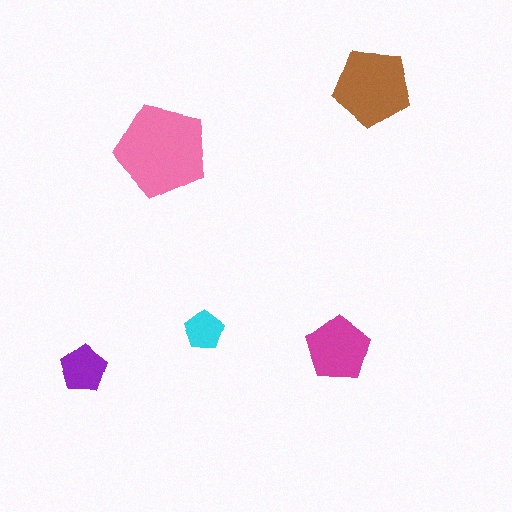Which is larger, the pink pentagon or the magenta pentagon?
The pink one.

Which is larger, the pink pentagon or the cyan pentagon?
The pink one.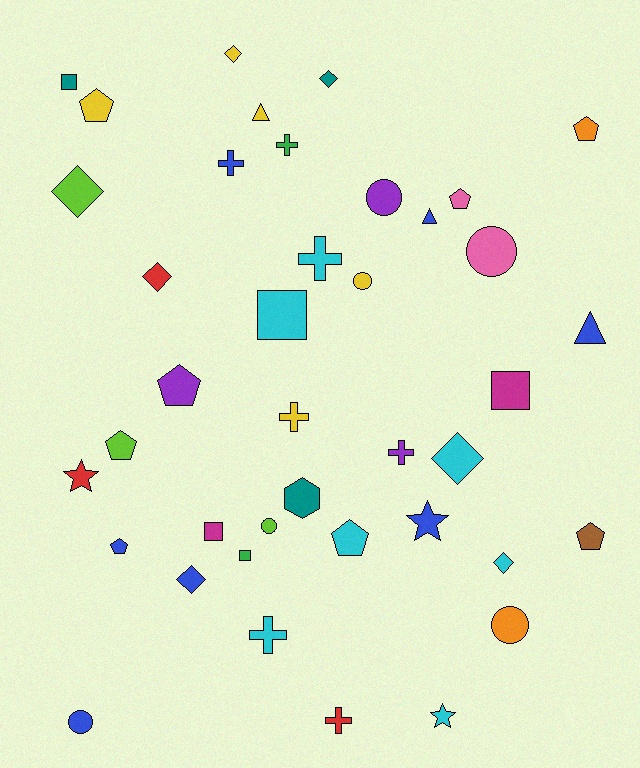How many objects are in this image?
There are 40 objects.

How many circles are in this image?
There are 6 circles.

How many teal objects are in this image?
There are 3 teal objects.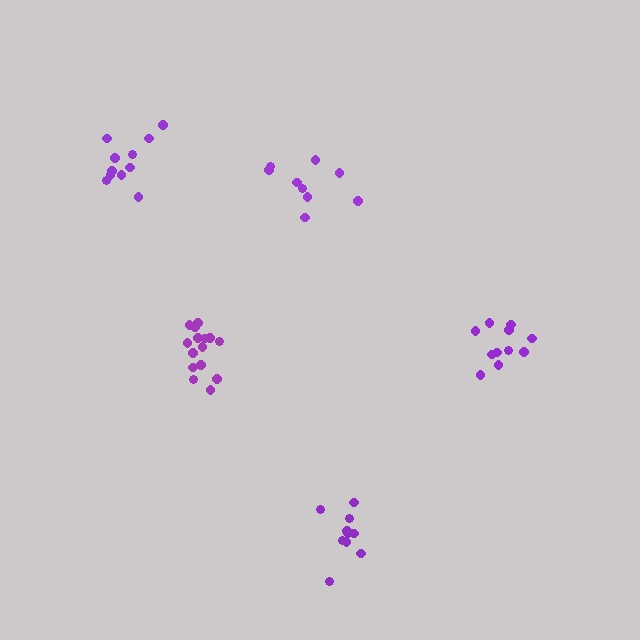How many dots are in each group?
Group 1: 10 dots, Group 2: 9 dots, Group 3: 11 dots, Group 4: 11 dots, Group 5: 15 dots (56 total).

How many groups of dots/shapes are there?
There are 5 groups.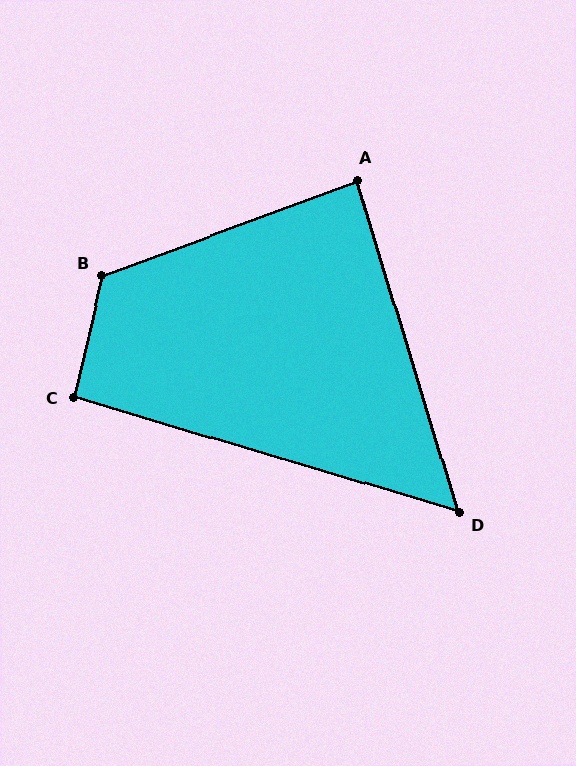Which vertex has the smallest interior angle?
D, at approximately 56 degrees.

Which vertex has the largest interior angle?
B, at approximately 124 degrees.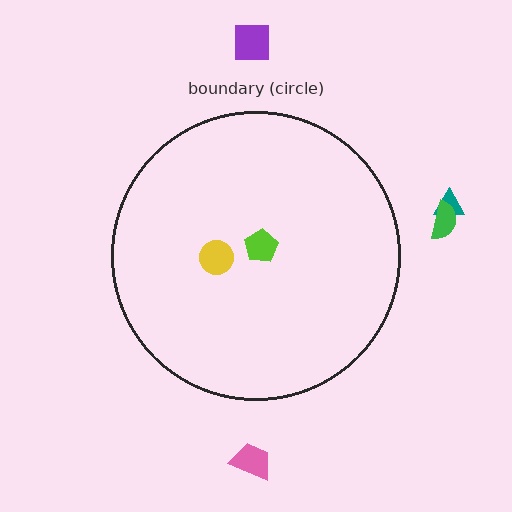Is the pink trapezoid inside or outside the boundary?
Outside.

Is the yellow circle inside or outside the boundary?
Inside.